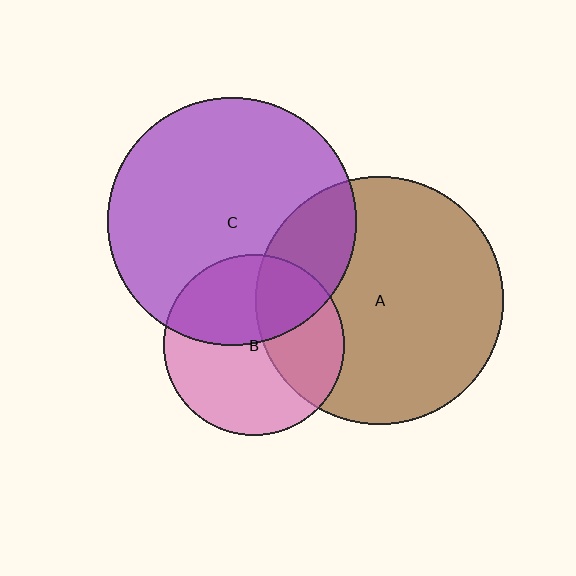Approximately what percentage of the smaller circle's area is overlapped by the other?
Approximately 20%.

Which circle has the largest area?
Circle C (purple).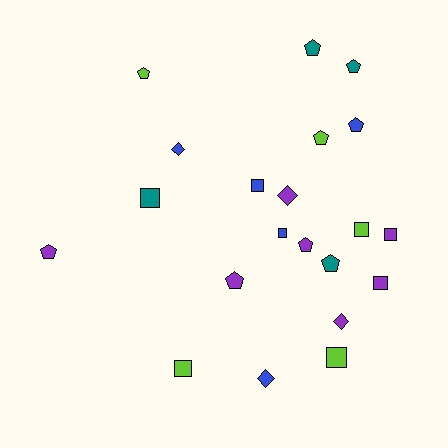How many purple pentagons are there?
There are 3 purple pentagons.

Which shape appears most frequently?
Pentagon, with 9 objects.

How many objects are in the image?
There are 21 objects.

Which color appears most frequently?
Purple, with 7 objects.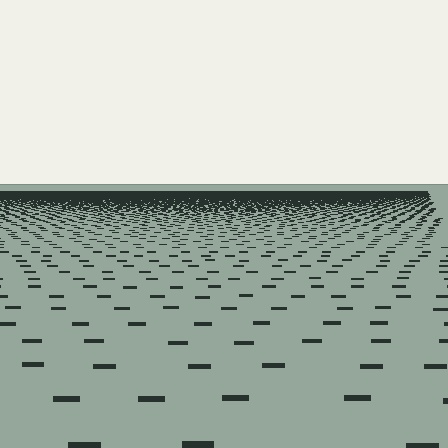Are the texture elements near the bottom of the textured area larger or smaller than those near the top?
Larger. Near the bottom, elements are closer to the viewer and appear at a bigger on-screen size.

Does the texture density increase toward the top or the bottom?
Density increases toward the top.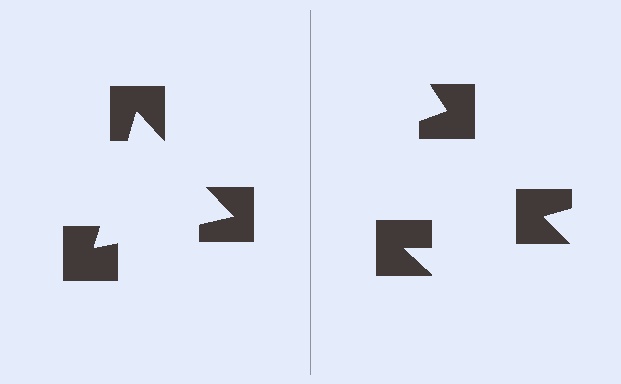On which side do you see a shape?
An illusory triangle appears on the left side. On the right side the wedge cuts are rotated, so no coherent shape forms.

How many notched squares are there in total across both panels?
6 — 3 on each side.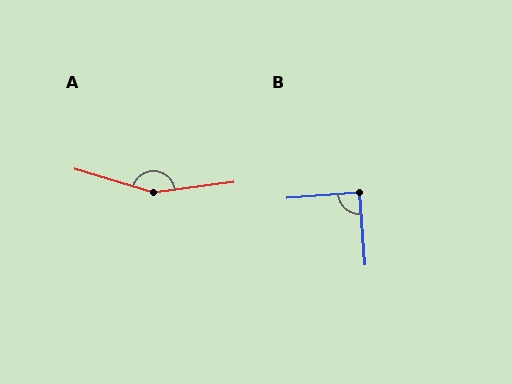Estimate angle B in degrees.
Approximately 90 degrees.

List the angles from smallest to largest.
B (90°), A (156°).